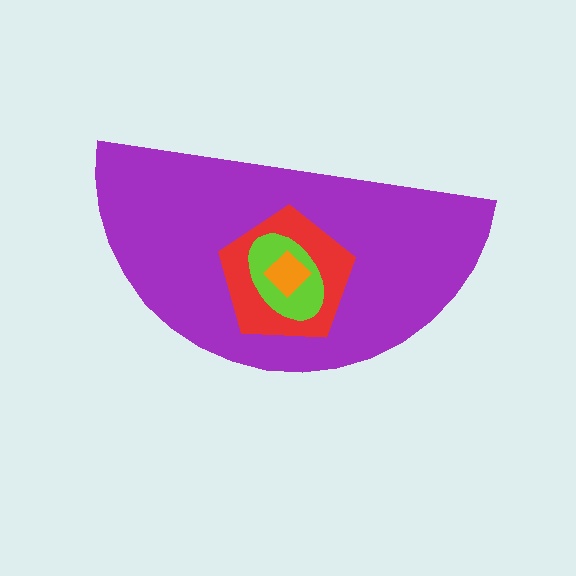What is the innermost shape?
The orange diamond.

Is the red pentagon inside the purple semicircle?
Yes.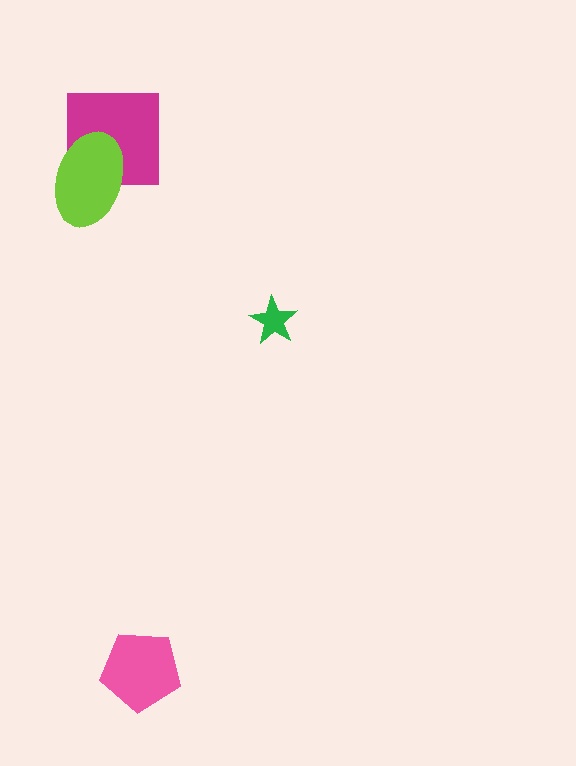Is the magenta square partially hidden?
Yes, it is partially covered by another shape.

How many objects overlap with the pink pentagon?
0 objects overlap with the pink pentagon.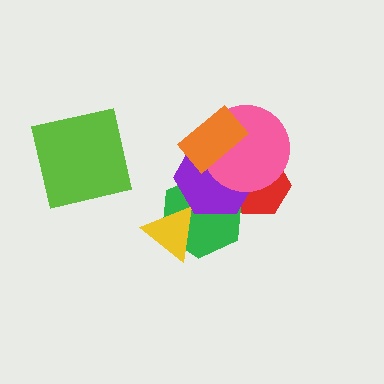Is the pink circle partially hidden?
Yes, it is partially covered by another shape.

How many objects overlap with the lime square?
0 objects overlap with the lime square.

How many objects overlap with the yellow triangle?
1 object overlaps with the yellow triangle.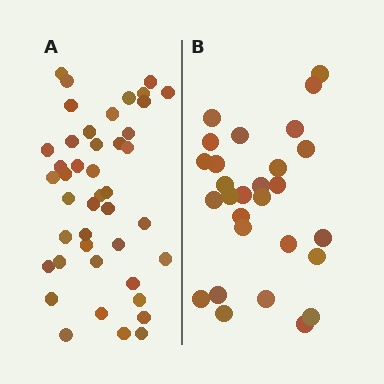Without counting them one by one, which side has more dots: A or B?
Region A (the left region) has more dots.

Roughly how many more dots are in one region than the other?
Region A has approximately 15 more dots than region B.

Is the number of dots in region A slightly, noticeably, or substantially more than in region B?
Region A has substantially more. The ratio is roughly 1.5 to 1.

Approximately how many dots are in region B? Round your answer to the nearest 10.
About 30 dots. (The exact count is 28, which rounds to 30.)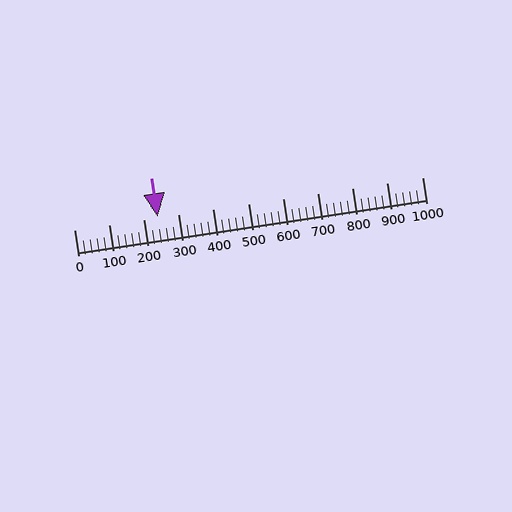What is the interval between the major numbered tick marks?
The major tick marks are spaced 100 units apart.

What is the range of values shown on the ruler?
The ruler shows values from 0 to 1000.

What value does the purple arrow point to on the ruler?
The purple arrow points to approximately 240.